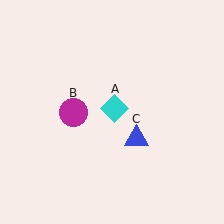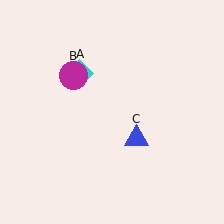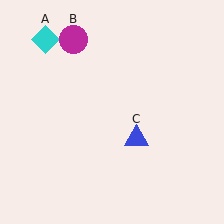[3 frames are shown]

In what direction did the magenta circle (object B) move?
The magenta circle (object B) moved up.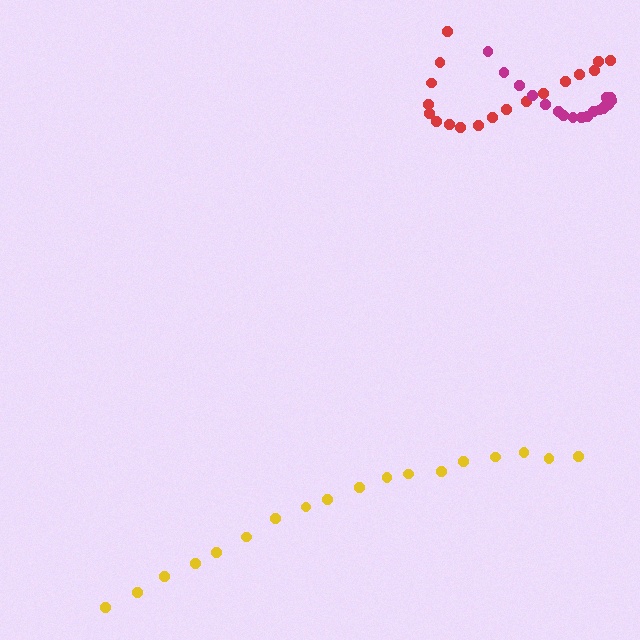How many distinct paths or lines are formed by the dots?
There are 3 distinct paths.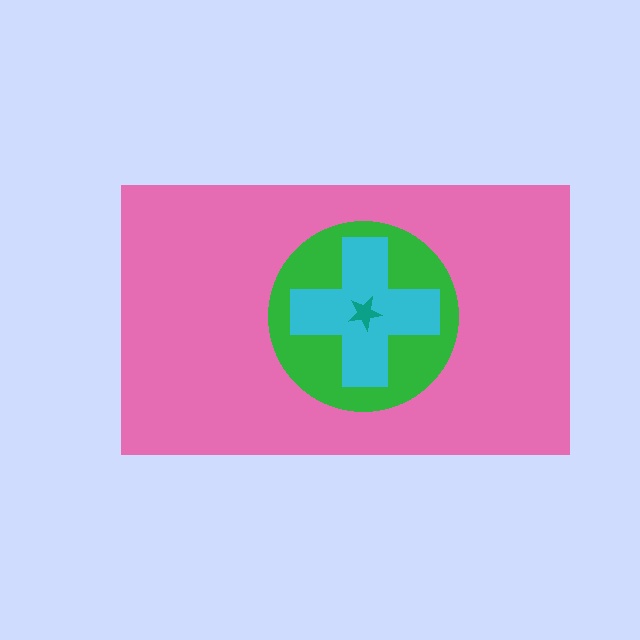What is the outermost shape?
The pink rectangle.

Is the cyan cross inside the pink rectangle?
Yes.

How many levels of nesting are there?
4.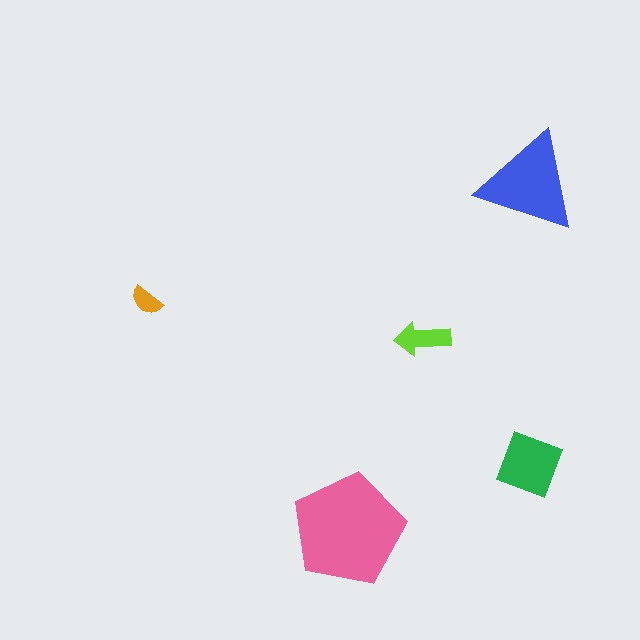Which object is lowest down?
The pink pentagon is bottommost.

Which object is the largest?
The pink pentagon.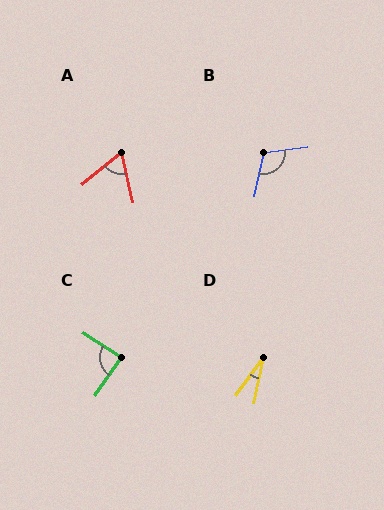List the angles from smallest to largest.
D (24°), A (64°), C (87°), B (109°).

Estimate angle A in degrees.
Approximately 64 degrees.